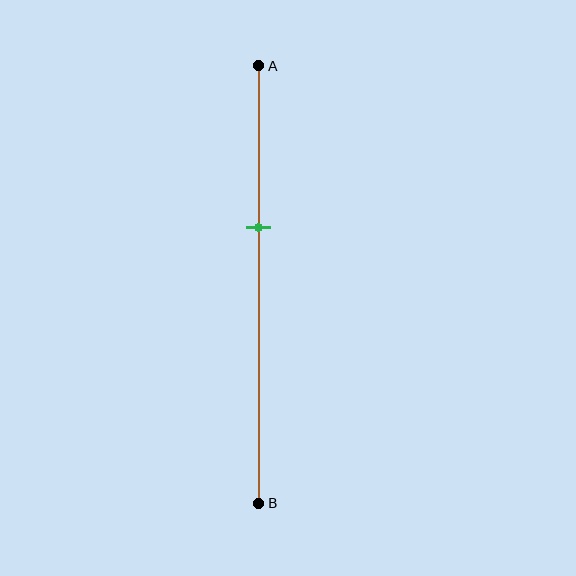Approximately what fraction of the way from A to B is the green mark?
The green mark is approximately 35% of the way from A to B.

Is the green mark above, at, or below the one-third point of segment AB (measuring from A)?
The green mark is below the one-third point of segment AB.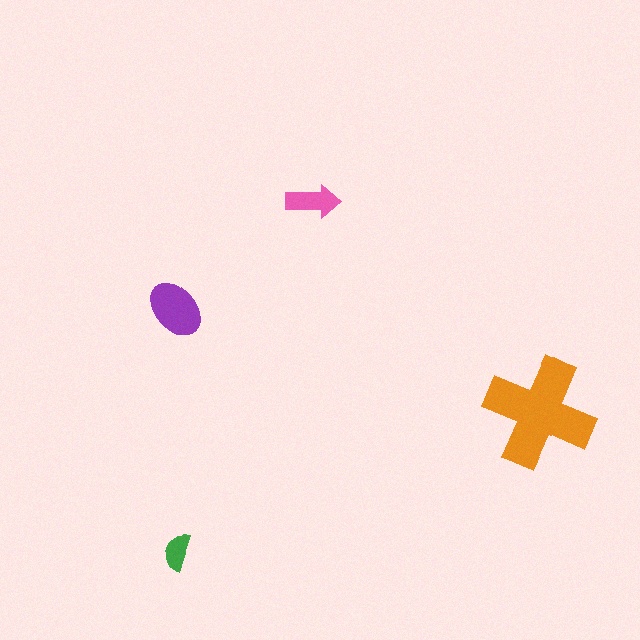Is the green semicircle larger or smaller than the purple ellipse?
Smaller.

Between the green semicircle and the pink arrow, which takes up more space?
The pink arrow.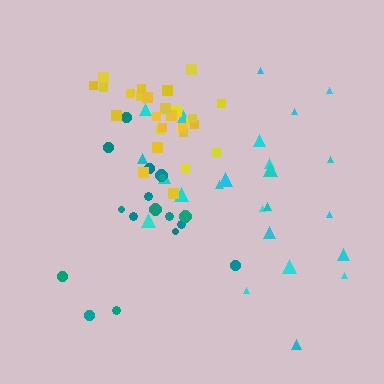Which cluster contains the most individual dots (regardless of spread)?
Yellow (28).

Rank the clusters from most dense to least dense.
yellow, teal, cyan.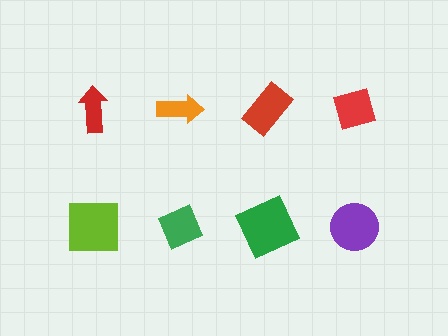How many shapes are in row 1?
4 shapes.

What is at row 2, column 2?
A green diamond.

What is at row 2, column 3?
A green square.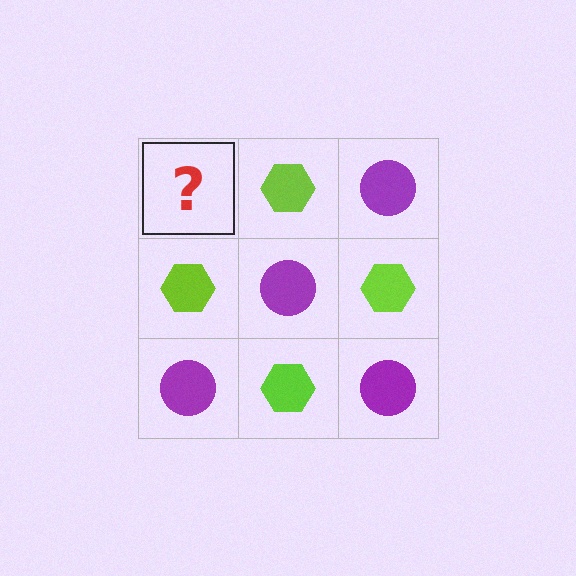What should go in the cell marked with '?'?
The missing cell should contain a purple circle.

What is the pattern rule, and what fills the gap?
The rule is that it alternates purple circle and lime hexagon in a checkerboard pattern. The gap should be filled with a purple circle.